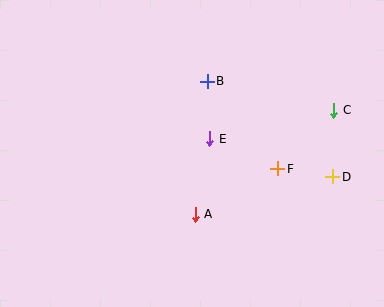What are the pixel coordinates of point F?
Point F is at (278, 169).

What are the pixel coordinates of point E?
Point E is at (210, 139).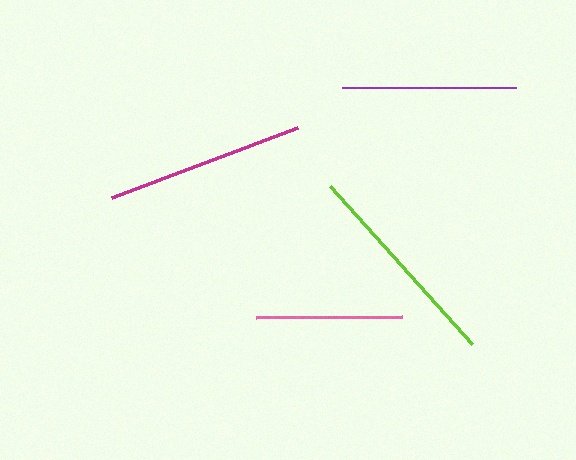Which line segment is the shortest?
The pink line is the shortest at approximately 146 pixels.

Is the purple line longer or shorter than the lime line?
The lime line is longer than the purple line.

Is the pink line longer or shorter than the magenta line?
The magenta line is longer than the pink line.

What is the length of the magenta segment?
The magenta segment is approximately 199 pixels long.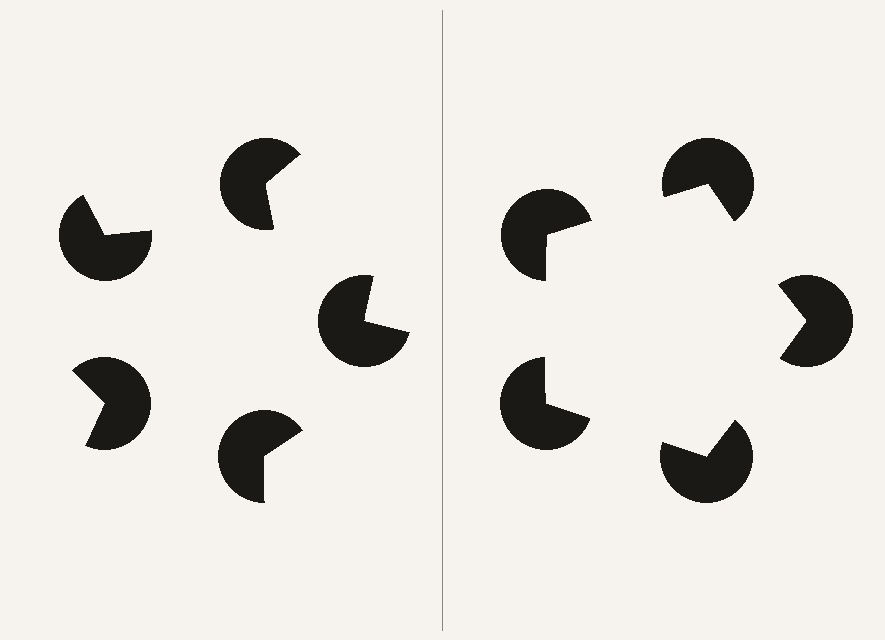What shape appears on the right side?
An illusory pentagon.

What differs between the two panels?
The pac-man discs are positioned identically on both sides; only the wedge orientations differ. On the right they align to a pentagon; on the left they are misaligned.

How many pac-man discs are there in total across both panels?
10 — 5 on each side.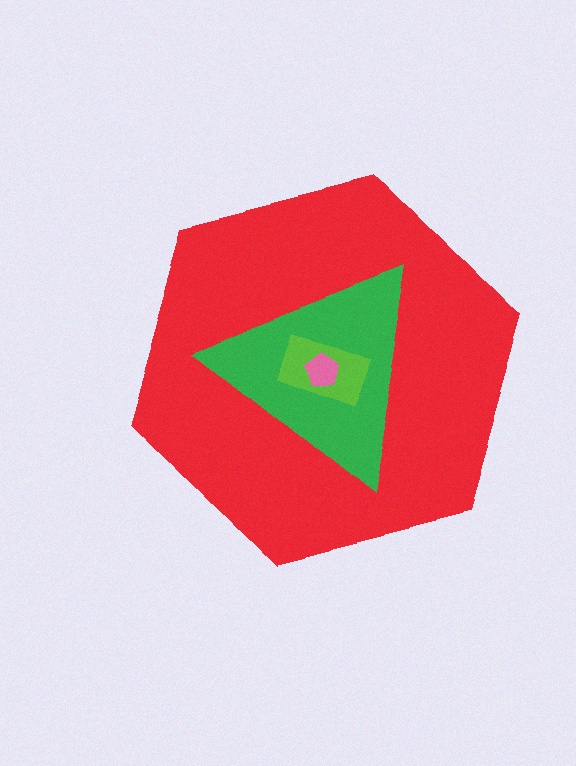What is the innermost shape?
The pink pentagon.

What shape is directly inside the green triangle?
The lime rectangle.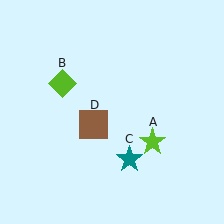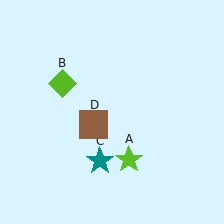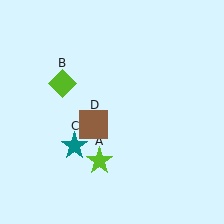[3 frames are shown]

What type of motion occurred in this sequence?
The lime star (object A), teal star (object C) rotated clockwise around the center of the scene.